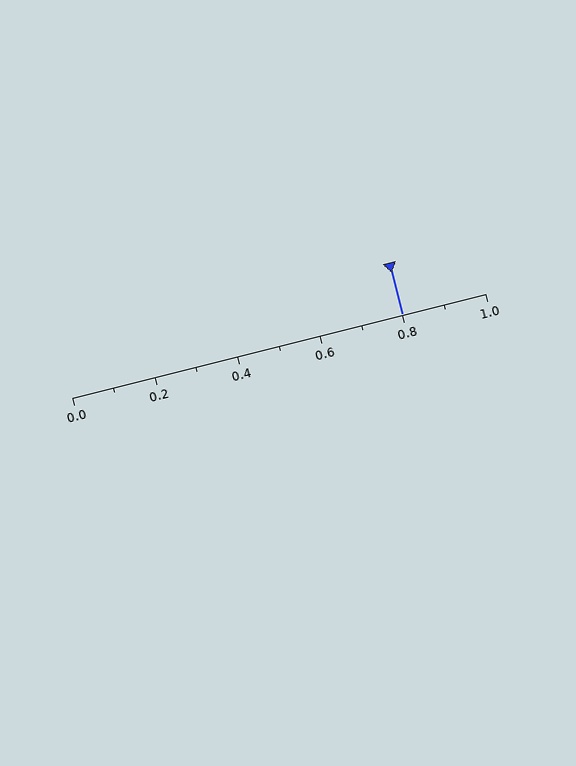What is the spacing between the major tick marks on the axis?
The major ticks are spaced 0.2 apart.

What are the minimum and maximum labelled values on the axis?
The axis runs from 0.0 to 1.0.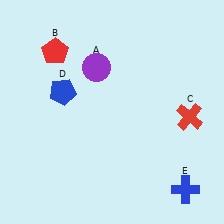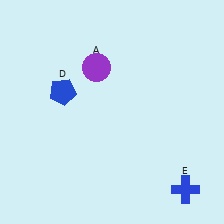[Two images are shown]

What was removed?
The red cross (C), the red pentagon (B) were removed in Image 2.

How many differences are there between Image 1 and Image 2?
There are 2 differences between the two images.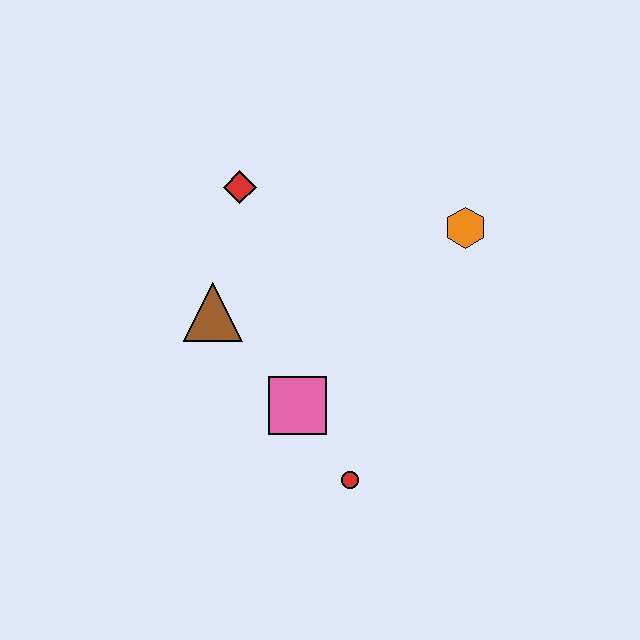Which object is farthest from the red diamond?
The red circle is farthest from the red diamond.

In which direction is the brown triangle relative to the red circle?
The brown triangle is above the red circle.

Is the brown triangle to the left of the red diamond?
Yes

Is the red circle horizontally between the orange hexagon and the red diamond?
Yes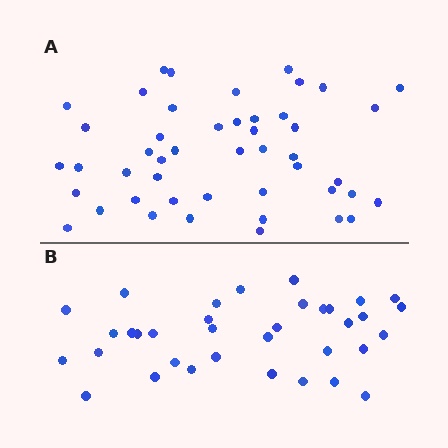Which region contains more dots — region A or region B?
Region A (the top region) has more dots.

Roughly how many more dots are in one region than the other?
Region A has roughly 12 or so more dots than region B.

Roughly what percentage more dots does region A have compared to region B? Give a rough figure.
About 35% more.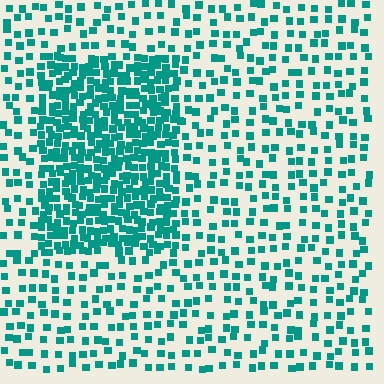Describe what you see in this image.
The image contains small teal elements arranged at two different densities. A rectangle-shaped region is visible where the elements are more densely packed than the surrounding area.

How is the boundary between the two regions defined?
The boundary is defined by a change in element density (approximately 2.7x ratio). All elements are the same color, size, and shape.